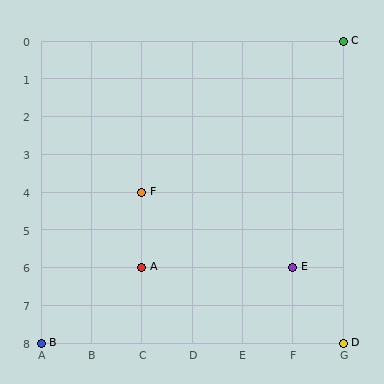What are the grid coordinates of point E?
Point E is at grid coordinates (F, 6).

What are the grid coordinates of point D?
Point D is at grid coordinates (G, 8).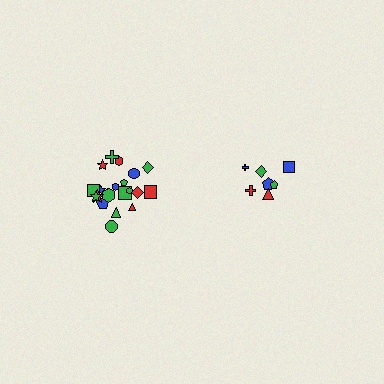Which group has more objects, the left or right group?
The left group.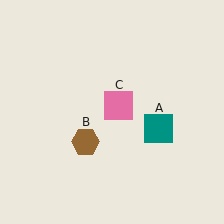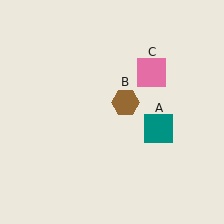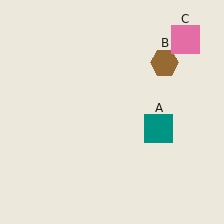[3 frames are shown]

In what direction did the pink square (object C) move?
The pink square (object C) moved up and to the right.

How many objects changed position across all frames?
2 objects changed position: brown hexagon (object B), pink square (object C).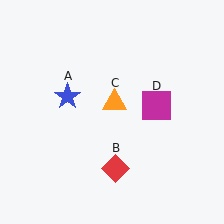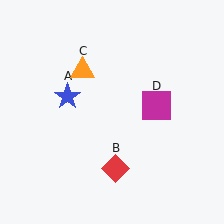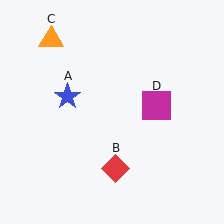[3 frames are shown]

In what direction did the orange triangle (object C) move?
The orange triangle (object C) moved up and to the left.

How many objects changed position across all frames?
1 object changed position: orange triangle (object C).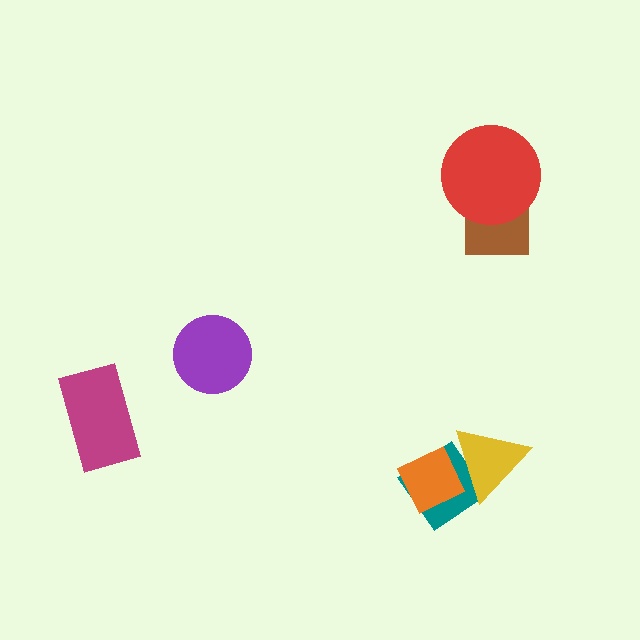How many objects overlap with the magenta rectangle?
0 objects overlap with the magenta rectangle.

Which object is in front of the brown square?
The red circle is in front of the brown square.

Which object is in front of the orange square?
The yellow triangle is in front of the orange square.